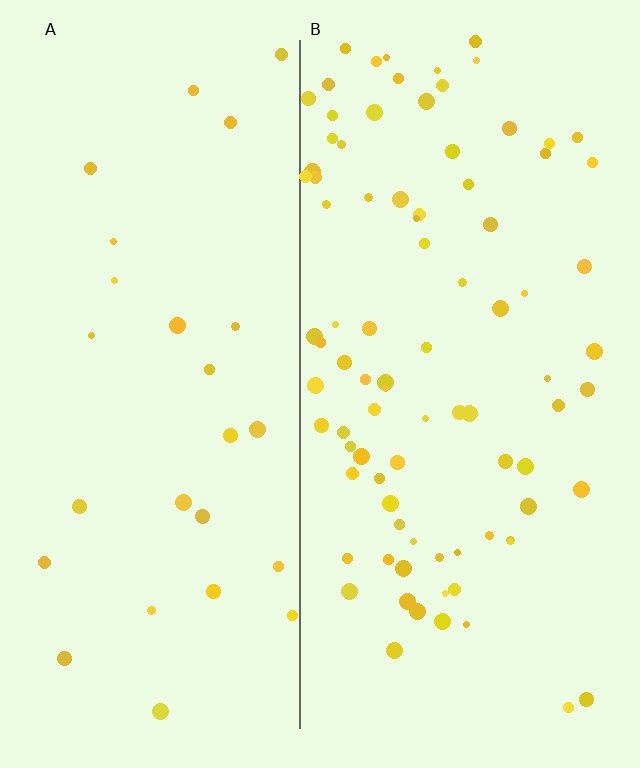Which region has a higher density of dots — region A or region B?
B (the right).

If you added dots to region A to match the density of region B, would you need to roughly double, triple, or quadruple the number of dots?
Approximately triple.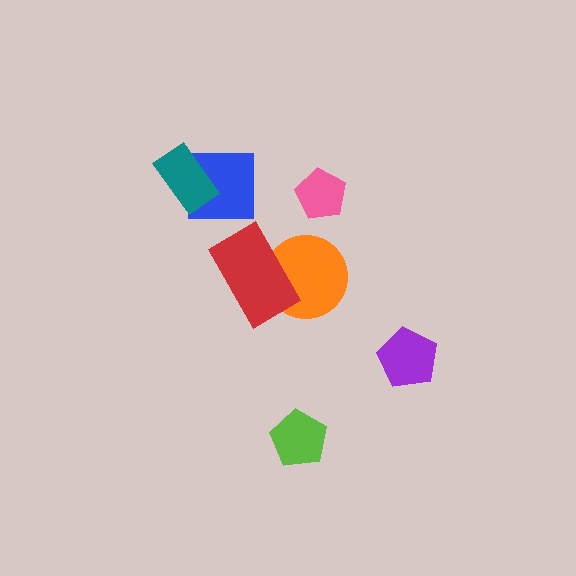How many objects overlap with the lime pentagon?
0 objects overlap with the lime pentagon.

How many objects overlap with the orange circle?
1 object overlaps with the orange circle.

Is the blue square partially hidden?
Yes, it is partially covered by another shape.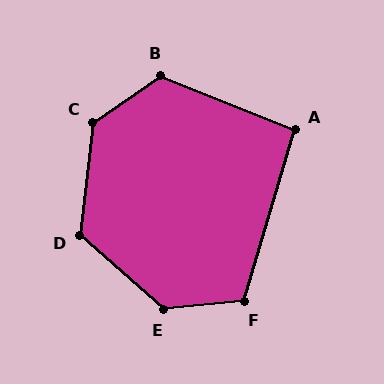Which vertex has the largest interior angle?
E, at approximately 133 degrees.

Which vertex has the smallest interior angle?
A, at approximately 95 degrees.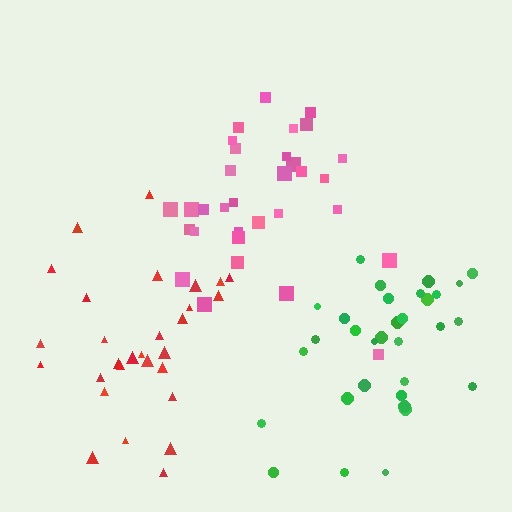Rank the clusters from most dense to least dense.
green, pink, red.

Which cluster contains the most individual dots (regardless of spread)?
Pink (32).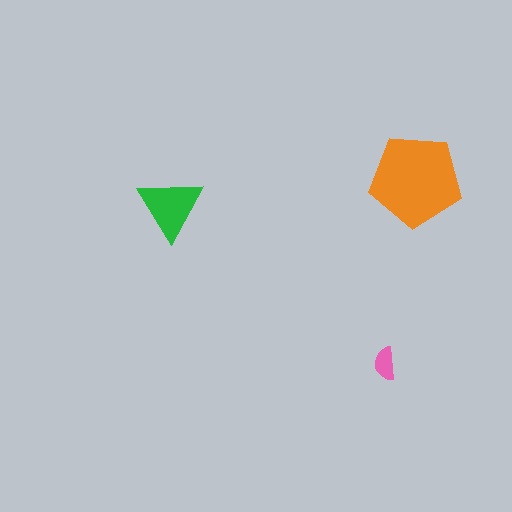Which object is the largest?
The orange pentagon.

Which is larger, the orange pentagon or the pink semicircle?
The orange pentagon.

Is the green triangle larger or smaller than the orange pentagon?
Smaller.